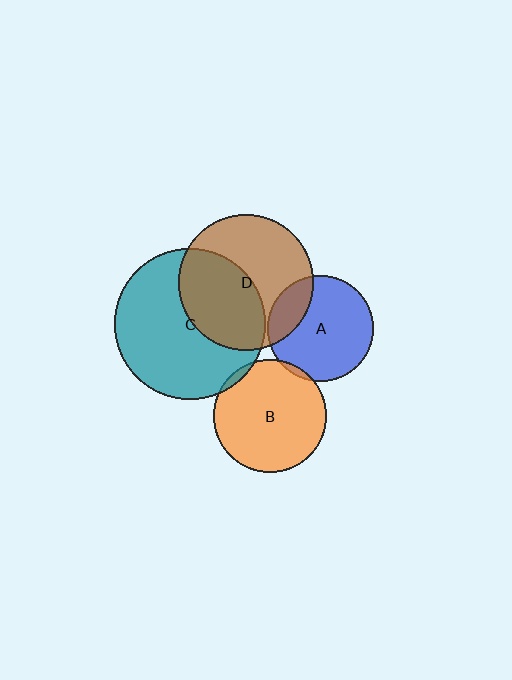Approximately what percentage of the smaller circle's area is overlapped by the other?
Approximately 5%.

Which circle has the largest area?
Circle C (teal).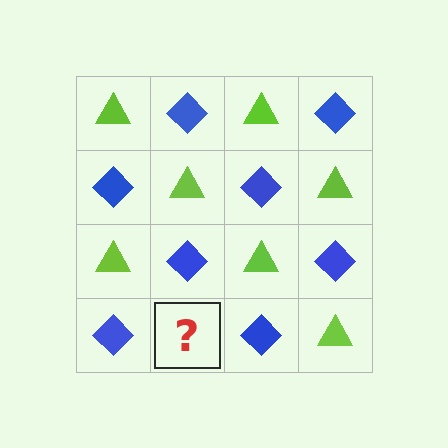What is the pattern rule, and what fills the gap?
The rule is that it alternates lime triangle and blue diamond in a checkerboard pattern. The gap should be filled with a lime triangle.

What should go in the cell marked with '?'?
The missing cell should contain a lime triangle.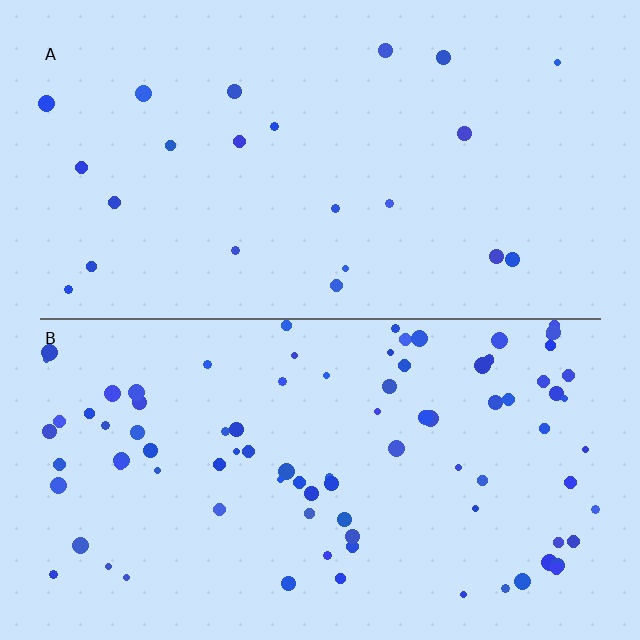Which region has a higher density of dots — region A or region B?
B (the bottom).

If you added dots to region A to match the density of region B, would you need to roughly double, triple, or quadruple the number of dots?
Approximately quadruple.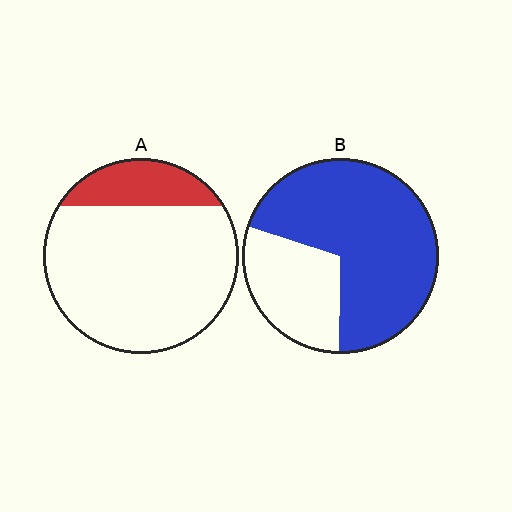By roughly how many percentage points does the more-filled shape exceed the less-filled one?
By roughly 50 percentage points (B over A).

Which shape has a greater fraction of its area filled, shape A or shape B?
Shape B.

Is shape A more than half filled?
No.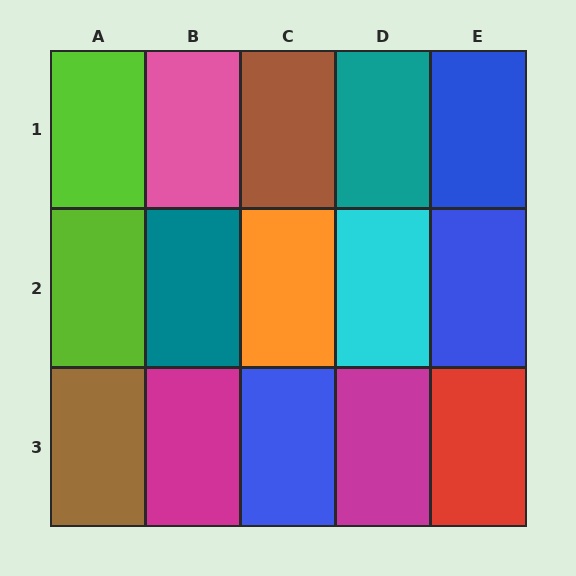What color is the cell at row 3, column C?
Blue.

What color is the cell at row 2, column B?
Teal.